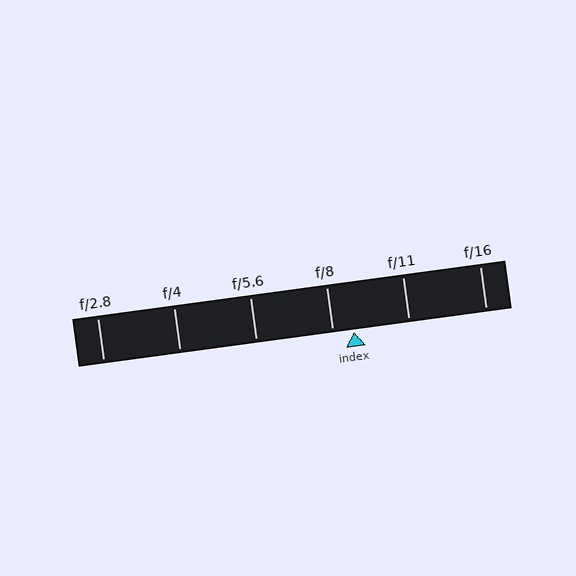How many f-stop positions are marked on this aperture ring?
There are 6 f-stop positions marked.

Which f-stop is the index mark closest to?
The index mark is closest to f/8.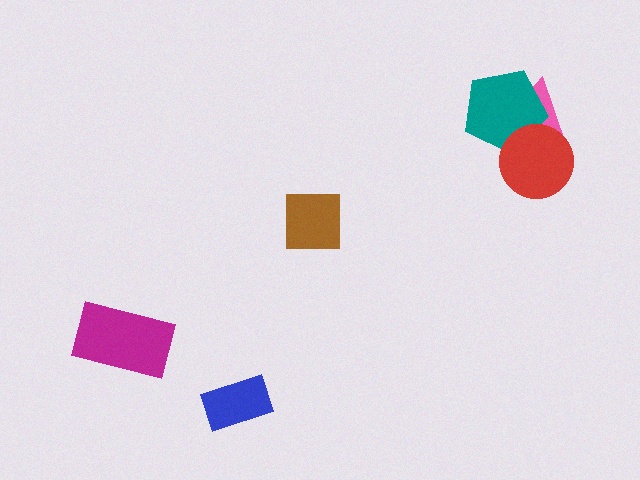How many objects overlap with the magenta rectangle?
0 objects overlap with the magenta rectangle.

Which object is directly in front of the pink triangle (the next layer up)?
The teal pentagon is directly in front of the pink triangle.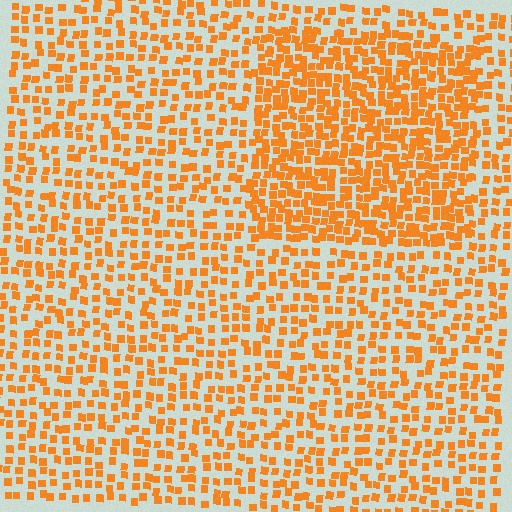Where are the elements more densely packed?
The elements are more densely packed inside the rectangle boundary.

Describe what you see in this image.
The image contains small orange elements arranged at two different densities. A rectangle-shaped region is visible where the elements are more densely packed than the surrounding area.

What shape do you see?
I see a rectangle.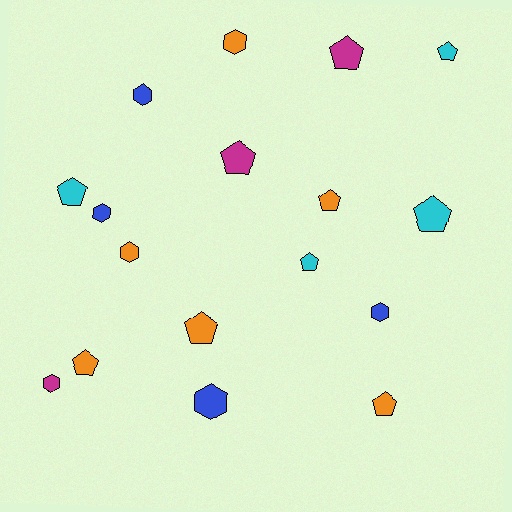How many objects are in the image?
There are 17 objects.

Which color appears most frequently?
Orange, with 6 objects.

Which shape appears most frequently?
Pentagon, with 10 objects.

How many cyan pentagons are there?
There are 4 cyan pentagons.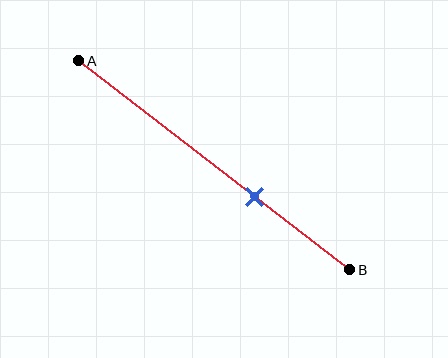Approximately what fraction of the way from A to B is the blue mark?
The blue mark is approximately 65% of the way from A to B.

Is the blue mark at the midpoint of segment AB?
No, the mark is at about 65% from A, not at the 50% midpoint.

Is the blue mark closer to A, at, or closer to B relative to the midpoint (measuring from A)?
The blue mark is closer to point B than the midpoint of segment AB.